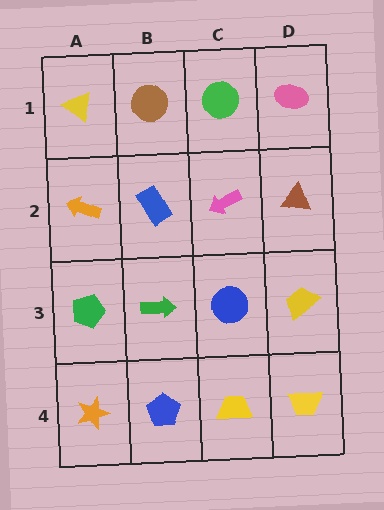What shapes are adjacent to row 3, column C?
A pink arrow (row 2, column C), a yellow trapezoid (row 4, column C), a green arrow (row 3, column B), a yellow trapezoid (row 3, column D).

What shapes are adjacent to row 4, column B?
A green arrow (row 3, column B), an orange star (row 4, column A), a yellow trapezoid (row 4, column C).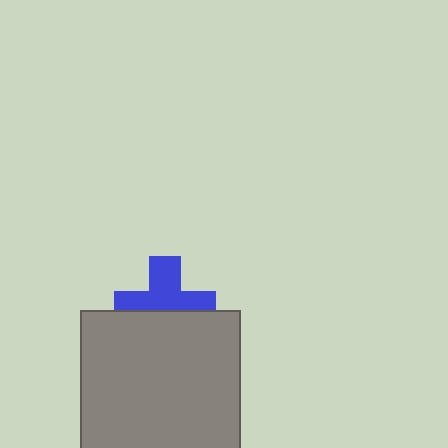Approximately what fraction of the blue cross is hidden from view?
Roughly 44% of the blue cross is hidden behind the gray square.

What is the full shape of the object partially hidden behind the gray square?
The partially hidden object is a blue cross.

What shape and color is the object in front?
The object in front is a gray square.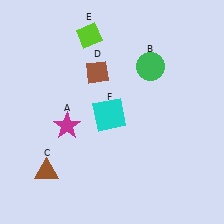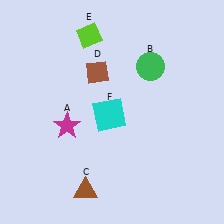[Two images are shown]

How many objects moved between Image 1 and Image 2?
1 object moved between the two images.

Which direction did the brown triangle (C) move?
The brown triangle (C) moved right.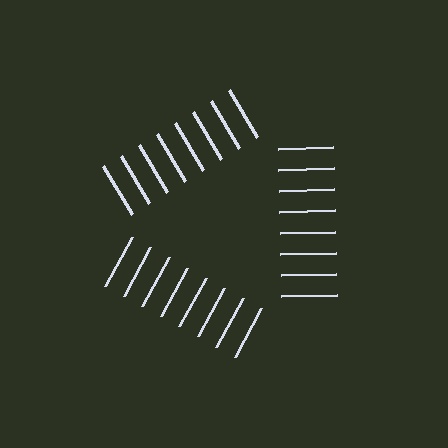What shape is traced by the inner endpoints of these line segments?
An illusory triangle — the line segments terminate on its edges but no continuous stroke is drawn.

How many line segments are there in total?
24 — 8 along each of the 3 edges.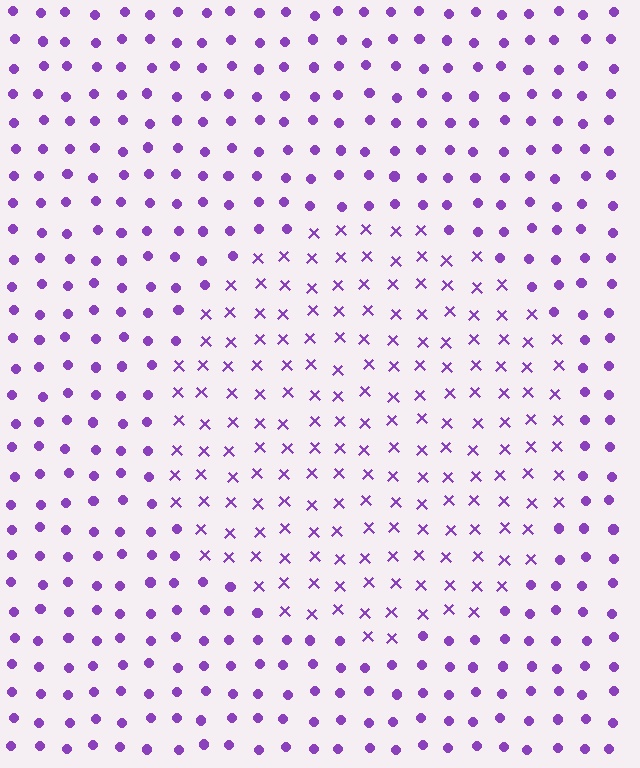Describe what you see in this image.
The image is filled with small purple elements arranged in a uniform grid. A circle-shaped region contains X marks, while the surrounding area contains circles. The boundary is defined purely by the change in element shape.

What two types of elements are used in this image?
The image uses X marks inside the circle region and circles outside it.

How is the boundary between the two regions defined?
The boundary is defined by a change in element shape: X marks inside vs. circles outside. All elements share the same color and spacing.